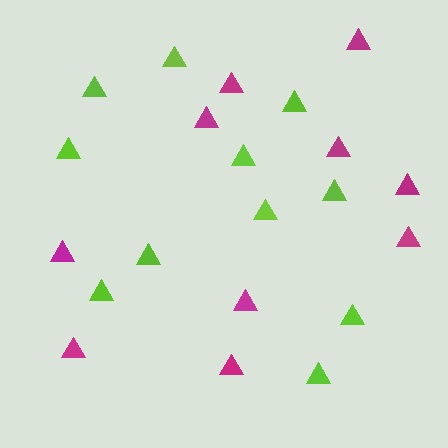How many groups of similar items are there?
There are 2 groups: one group of lime triangles (11) and one group of magenta triangles (10).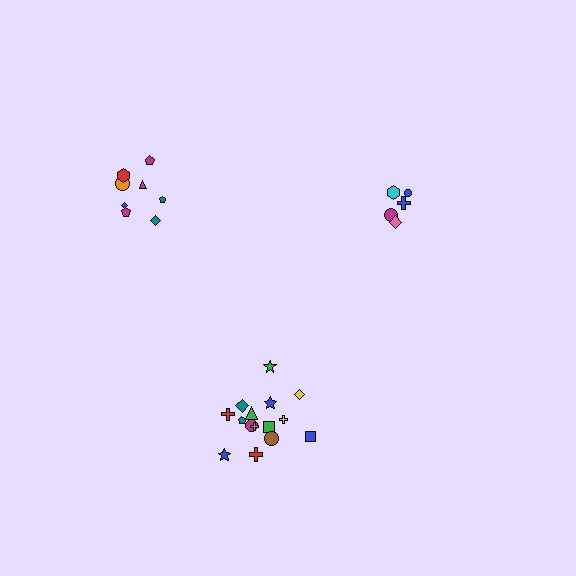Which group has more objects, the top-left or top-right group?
The top-left group.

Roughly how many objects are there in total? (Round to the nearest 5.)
Roughly 30 objects in total.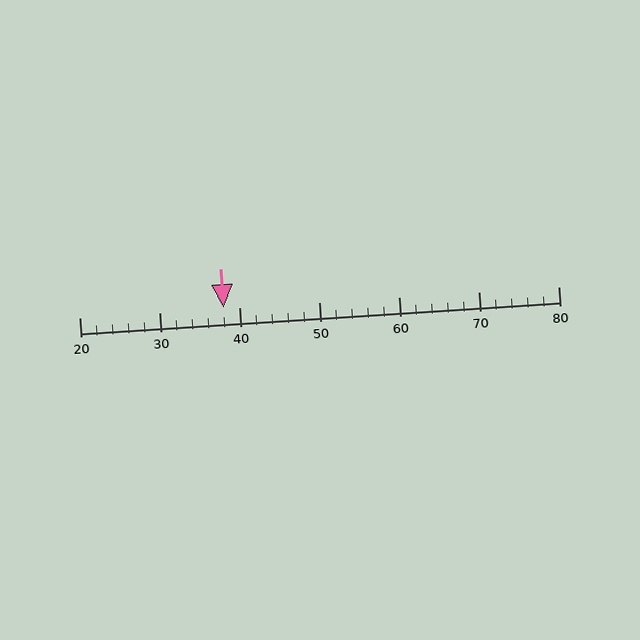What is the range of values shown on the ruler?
The ruler shows values from 20 to 80.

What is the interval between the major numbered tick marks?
The major tick marks are spaced 10 units apart.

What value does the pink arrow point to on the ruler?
The pink arrow points to approximately 38.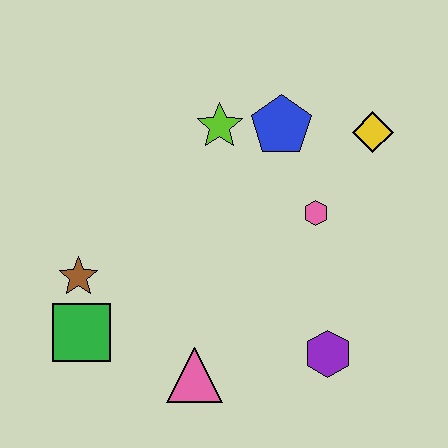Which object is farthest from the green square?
The yellow diamond is farthest from the green square.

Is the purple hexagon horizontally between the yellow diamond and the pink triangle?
Yes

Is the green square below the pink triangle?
No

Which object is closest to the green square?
The brown star is closest to the green square.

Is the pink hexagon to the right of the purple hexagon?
No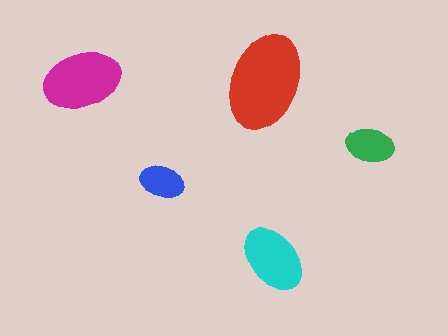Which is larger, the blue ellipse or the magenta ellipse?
The magenta one.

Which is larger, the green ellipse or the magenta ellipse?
The magenta one.